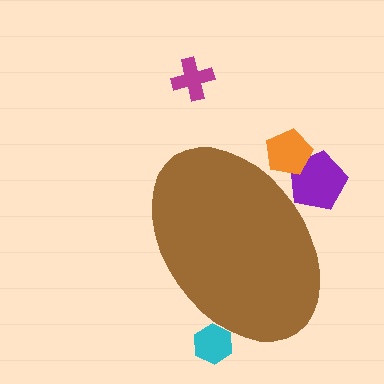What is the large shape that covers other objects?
A brown ellipse.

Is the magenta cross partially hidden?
No, the magenta cross is fully visible.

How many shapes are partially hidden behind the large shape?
3 shapes are partially hidden.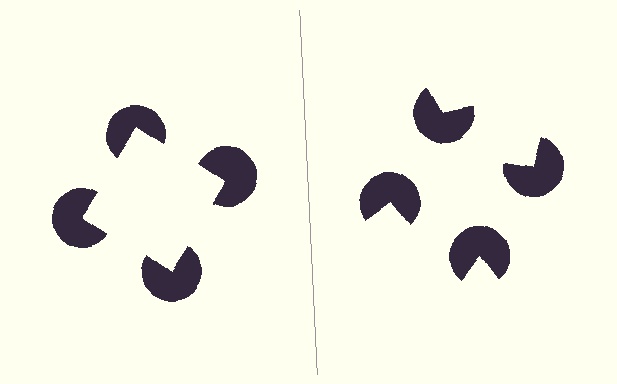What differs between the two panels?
The pac-man discs are positioned identically on both sides; only the wedge orientations differ. On the left they align to a square; on the right they are misaligned.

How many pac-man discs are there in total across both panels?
8 — 4 on each side.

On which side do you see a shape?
An illusory square appears on the left side. On the right side the wedge cuts are rotated, so no coherent shape forms.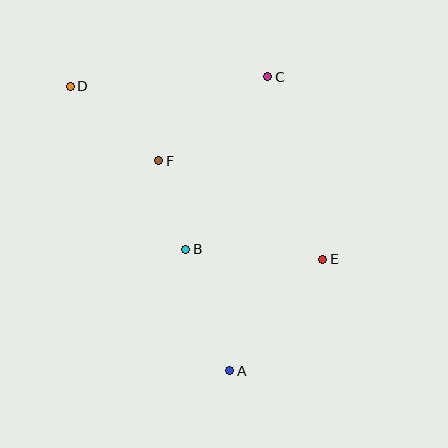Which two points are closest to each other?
Points B and F are closest to each other.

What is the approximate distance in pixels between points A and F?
The distance between A and F is approximately 221 pixels.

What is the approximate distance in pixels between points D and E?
The distance between D and E is approximately 306 pixels.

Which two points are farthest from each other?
Points A and D are farthest from each other.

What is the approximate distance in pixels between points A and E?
The distance between A and E is approximately 145 pixels.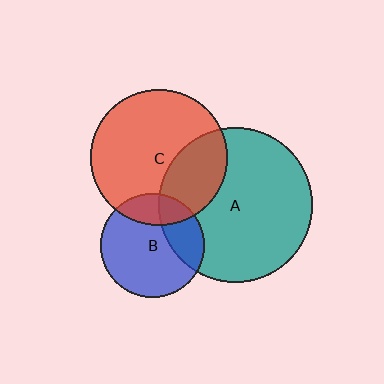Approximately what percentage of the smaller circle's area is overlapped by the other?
Approximately 25%.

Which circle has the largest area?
Circle A (teal).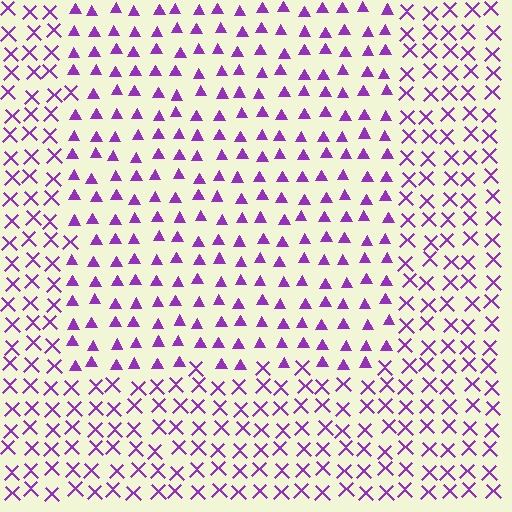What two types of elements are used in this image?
The image uses triangles inside the rectangle region and X marks outside it.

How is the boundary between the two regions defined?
The boundary is defined by a change in element shape: triangles inside vs. X marks outside. All elements share the same color and spacing.